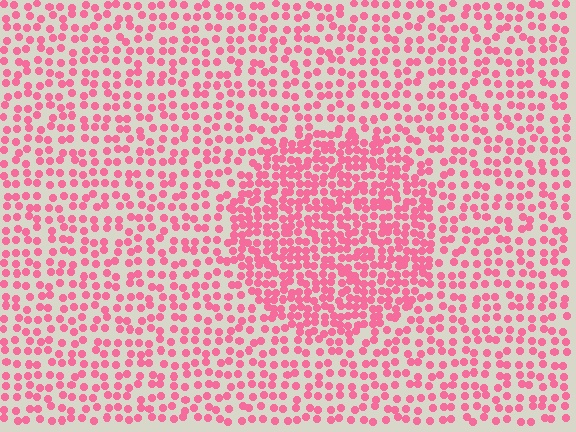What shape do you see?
I see a circle.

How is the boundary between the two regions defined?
The boundary is defined by a change in element density (approximately 1.9x ratio). All elements are the same color, size, and shape.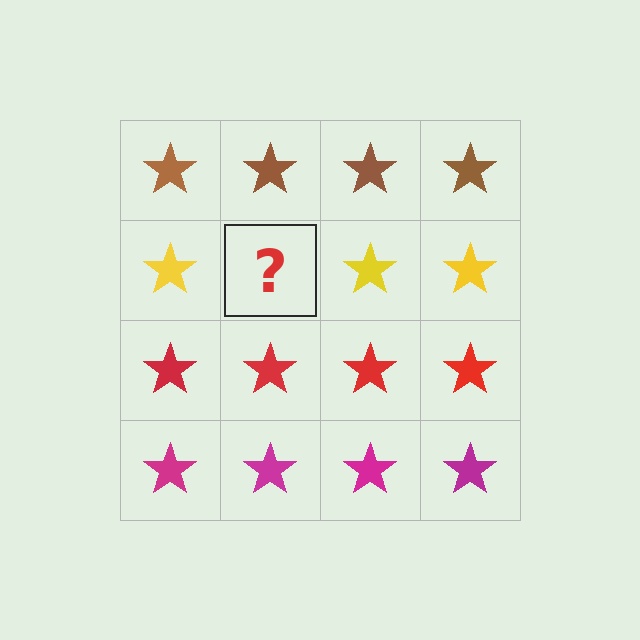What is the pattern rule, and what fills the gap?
The rule is that each row has a consistent color. The gap should be filled with a yellow star.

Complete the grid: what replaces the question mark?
The question mark should be replaced with a yellow star.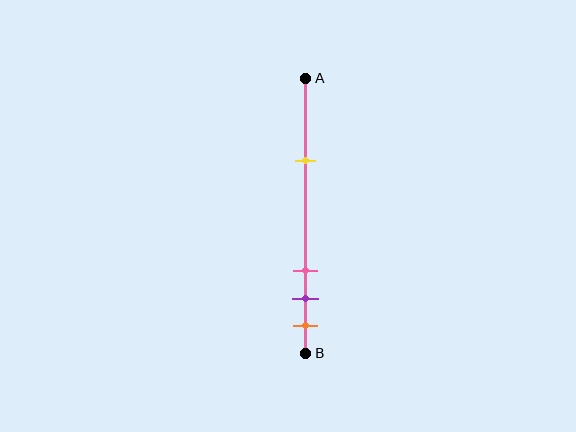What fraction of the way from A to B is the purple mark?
The purple mark is approximately 80% (0.8) of the way from A to B.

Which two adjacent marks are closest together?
The purple and orange marks are the closest adjacent pair.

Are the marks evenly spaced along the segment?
No, the marks are not evenly spaced.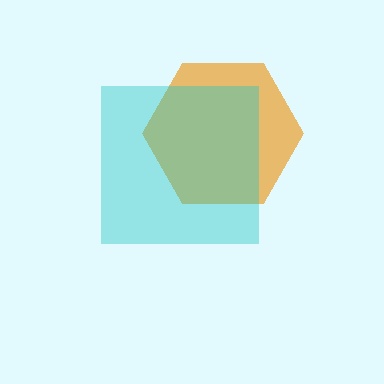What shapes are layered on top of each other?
The layered shapes are: an orange hexagon, a cyan square.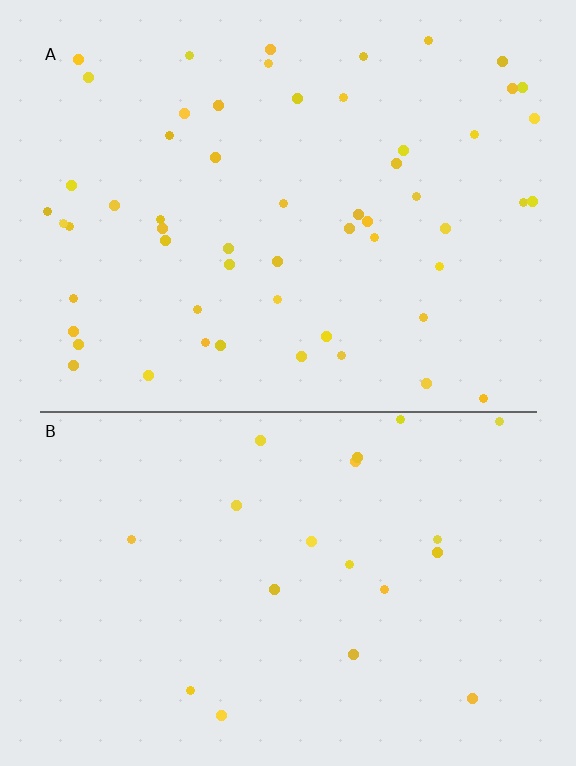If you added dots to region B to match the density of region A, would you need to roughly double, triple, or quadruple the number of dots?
Approximately triple.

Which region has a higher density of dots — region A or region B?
A (the top).